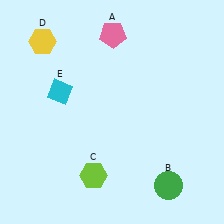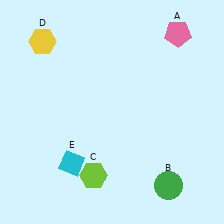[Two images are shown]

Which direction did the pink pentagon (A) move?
The pink pentagon (A) moved right.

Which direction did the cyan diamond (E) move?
The cyan diamond (E) moved down.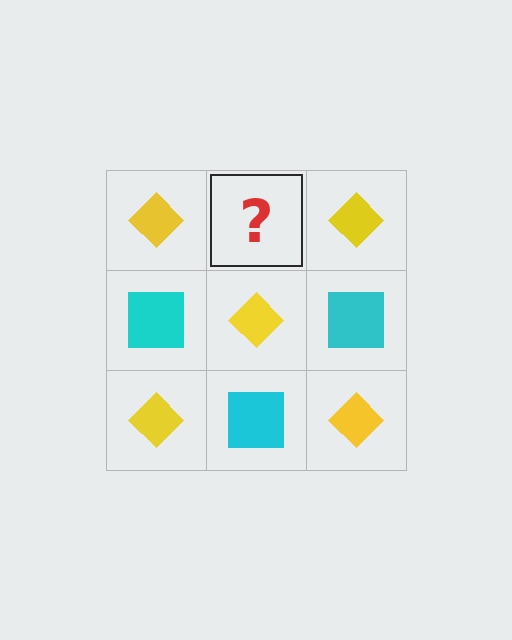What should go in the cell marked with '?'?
The missing cell should contain a cyan square.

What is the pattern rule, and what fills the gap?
The rule is that it alternates yellow diamond and cyan square in a checkerboard pattern. The gap should be filled with a cyan square.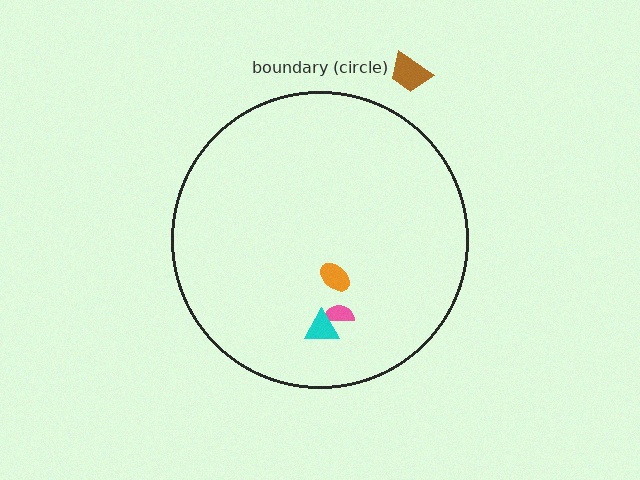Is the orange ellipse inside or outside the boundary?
Inside.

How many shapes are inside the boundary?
3 inside, 1 outside.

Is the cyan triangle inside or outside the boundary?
Inside.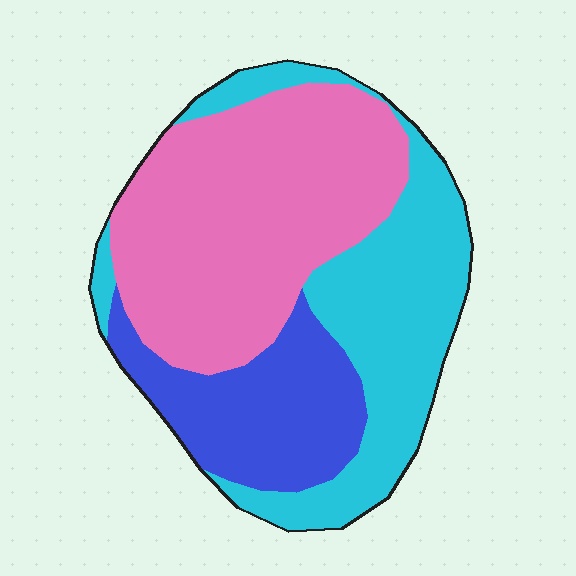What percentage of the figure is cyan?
Cyan takes up about one third (1/3) of the figure.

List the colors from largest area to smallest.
From largest to smallest: pink, cyan, blue.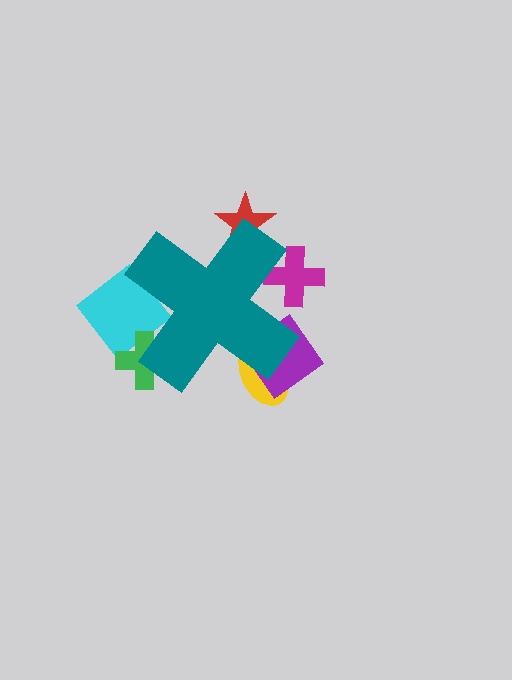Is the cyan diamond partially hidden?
Yes, the cyan diamond is partially hidden behind the teal cross.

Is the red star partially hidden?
Yes, the red star is partially hidden behind the teal cross.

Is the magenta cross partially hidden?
Yes, the magenta cross is partially hidden behind the teal cross.